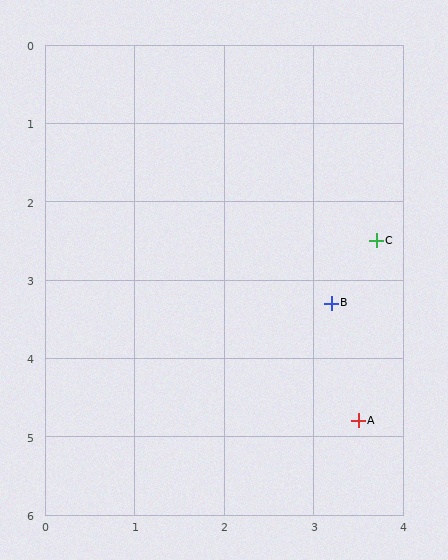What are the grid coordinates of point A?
Point A is at approximately (3.5, 4.8).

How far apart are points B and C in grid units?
Points B and C are about 0.9 grid units apart.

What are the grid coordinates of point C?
Point C is at approximately (3.7, 2.5).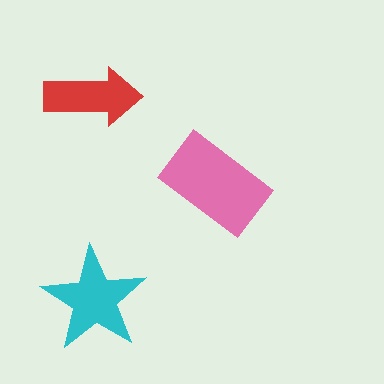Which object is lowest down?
The cyan star is bottommost.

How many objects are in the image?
There are 3 objects in the image.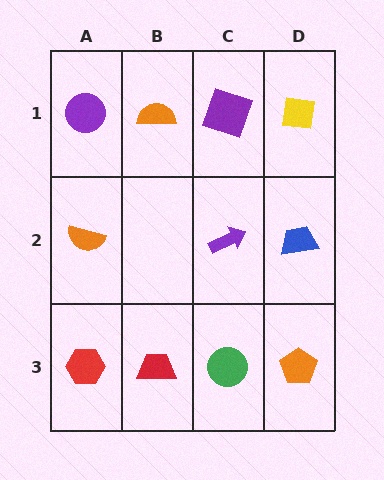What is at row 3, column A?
A red hexagon.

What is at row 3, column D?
An orange pentagon.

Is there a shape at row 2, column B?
No, that cell is empty.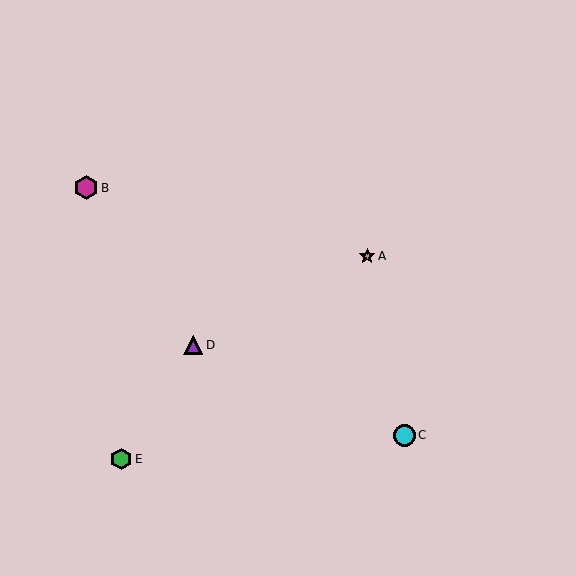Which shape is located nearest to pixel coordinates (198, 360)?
The purple triangle (labeled D) at (193, 345) is nearest to that location.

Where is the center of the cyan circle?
The center of the cyan circle is at (404, 435).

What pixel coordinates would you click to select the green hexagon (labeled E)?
Click at (121, 459) to select the green hexagon E.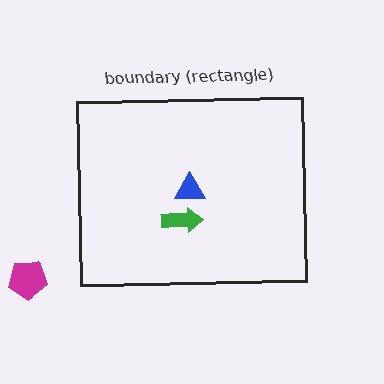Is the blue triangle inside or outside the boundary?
Inside.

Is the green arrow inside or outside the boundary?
Inside.